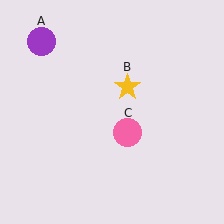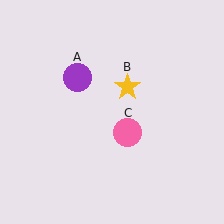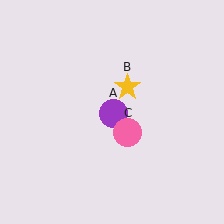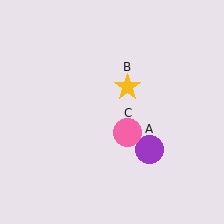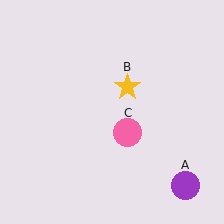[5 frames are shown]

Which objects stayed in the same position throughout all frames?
Yellow star (object B) and pink circle (object C) remained stationary.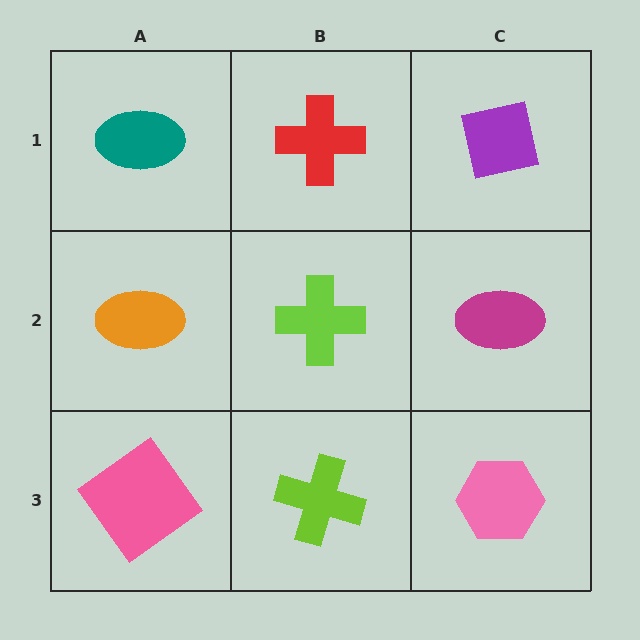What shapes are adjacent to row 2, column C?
A purple square (row 1, column C), a pink hexagon (row 3, column C), a lime cross (row 2, column B).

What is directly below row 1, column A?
An orange ellipse.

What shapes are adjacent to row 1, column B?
A lime cross (row 2, column B), a teal ellipse (row 1, column A), a purple square (row 1, column C).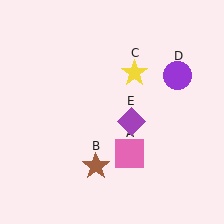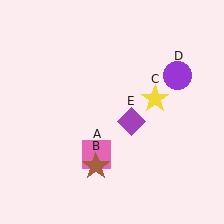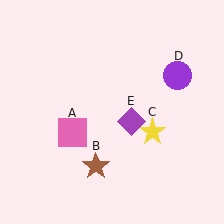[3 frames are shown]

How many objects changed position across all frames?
2 objects changed position: pink square (object A), yellow star (object C).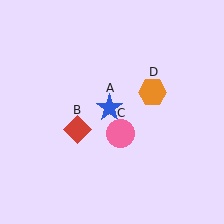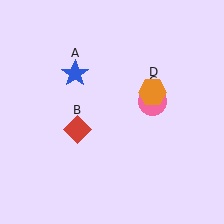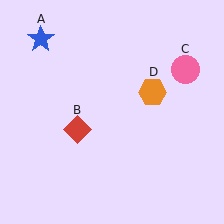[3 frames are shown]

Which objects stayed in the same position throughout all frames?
Red diamond (object B) and orange hexagon (object D) remained stationary.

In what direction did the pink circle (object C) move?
The pink circle (object C) moved up and to the right.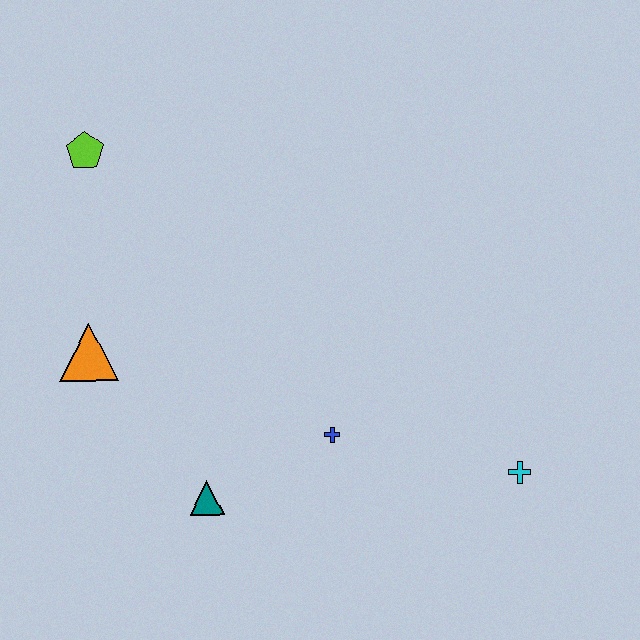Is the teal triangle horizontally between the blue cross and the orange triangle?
Yes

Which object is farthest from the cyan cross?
The lime pentagon is farthest from the cyan cross.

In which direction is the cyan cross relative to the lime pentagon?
The cyan cross is to the right of the lime pentagon.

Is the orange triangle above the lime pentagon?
No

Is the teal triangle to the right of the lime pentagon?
Yes